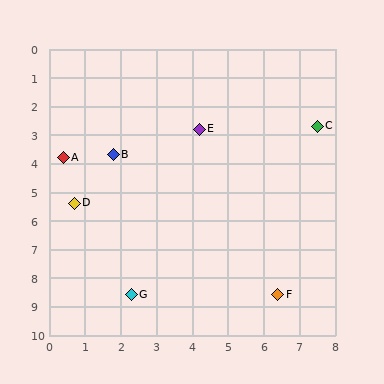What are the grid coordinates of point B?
Point B is at approximately (1.8, 3.7).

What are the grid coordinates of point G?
Point G is at approximately (2.3, 8.6).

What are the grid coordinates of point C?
Point C is at approximately (7.5, 2.7).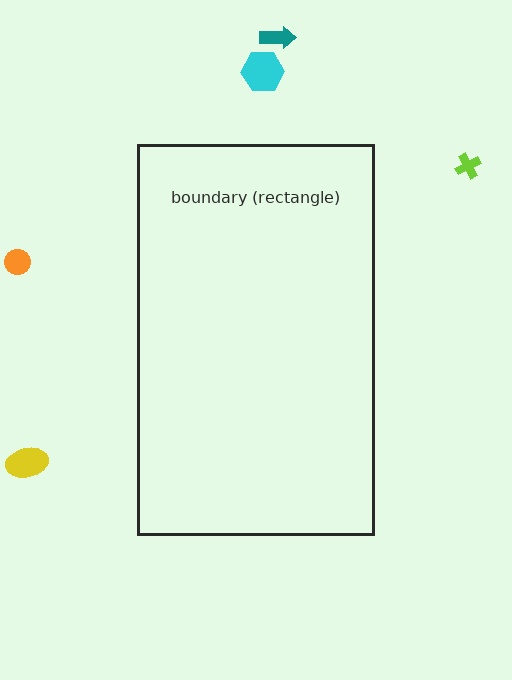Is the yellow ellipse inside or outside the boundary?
Outside.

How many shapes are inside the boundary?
0 inside, 5 outside.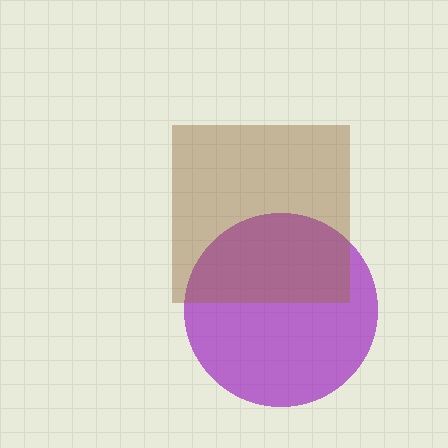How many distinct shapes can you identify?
There are 2 distinct shapes: a purple circle, a brown square.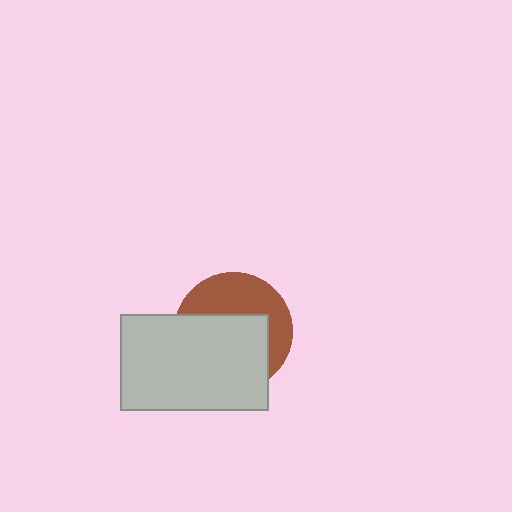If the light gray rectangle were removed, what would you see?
You would see the complete brown circle.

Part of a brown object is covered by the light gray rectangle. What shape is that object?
It is a circle.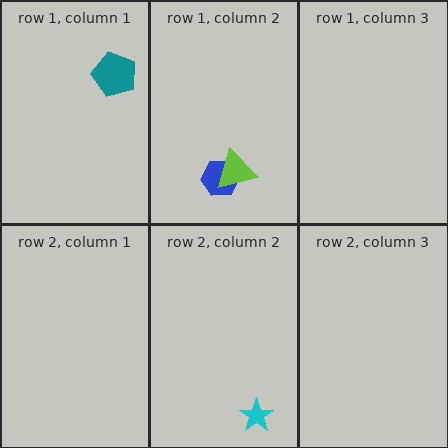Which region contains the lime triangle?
The row 1, column 2 region.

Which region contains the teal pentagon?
The row 1, column 1 region.